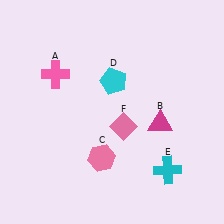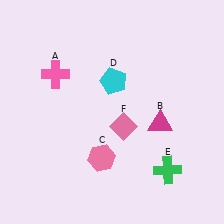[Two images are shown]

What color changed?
The cross (E) changed from cyan in Image 1 to green in Image 2.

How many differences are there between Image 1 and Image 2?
There is 1 difference between the two images.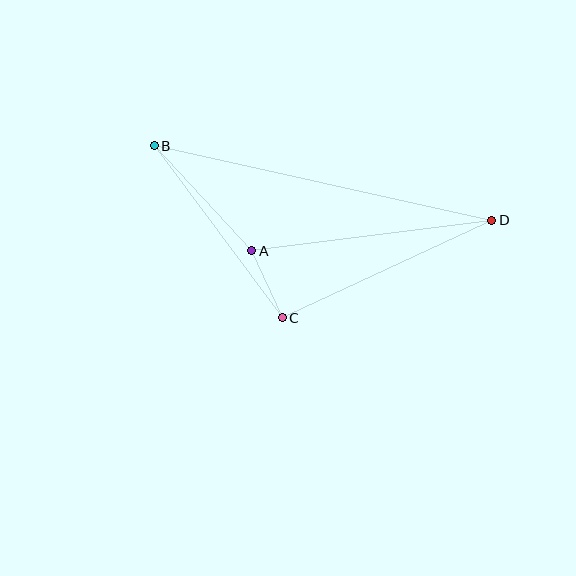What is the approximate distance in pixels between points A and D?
The distance between A and D is approximately 242 pixels.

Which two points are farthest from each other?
Points B and D are farthest from each other.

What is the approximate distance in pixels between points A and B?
The distance between A and B is approximately 144 pixels.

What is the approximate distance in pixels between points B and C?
The distance between B and C is approximately 215 pixels.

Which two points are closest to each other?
Points A and C are closest to each other.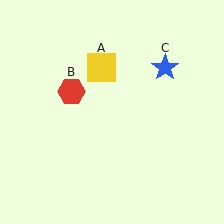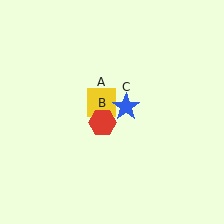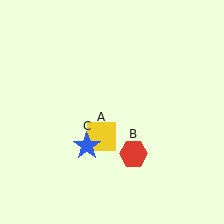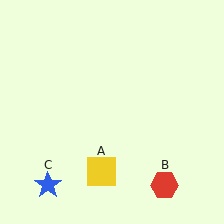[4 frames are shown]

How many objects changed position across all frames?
3 objects changed position: yellow square (object A), red hexagon (object B), blue star (object C).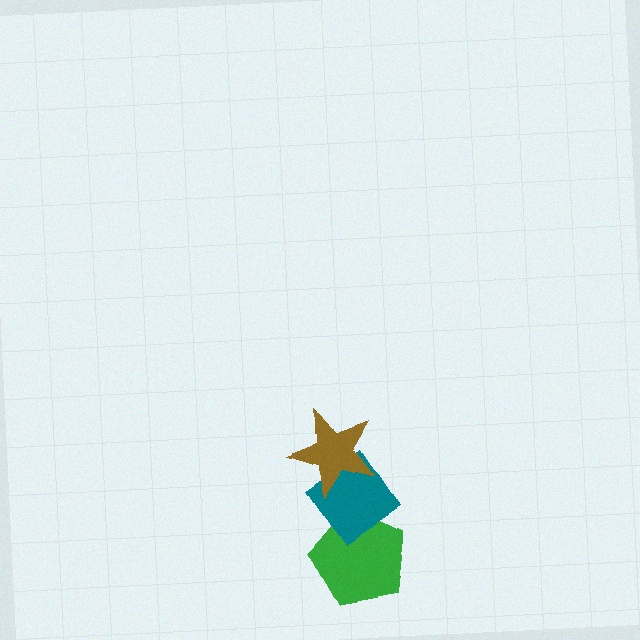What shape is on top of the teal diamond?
The brown star is on top of the teal diamond.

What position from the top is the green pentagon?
The green pentagon is 3rd from the top.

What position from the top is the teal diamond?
The teal diamond is 2nd from the top.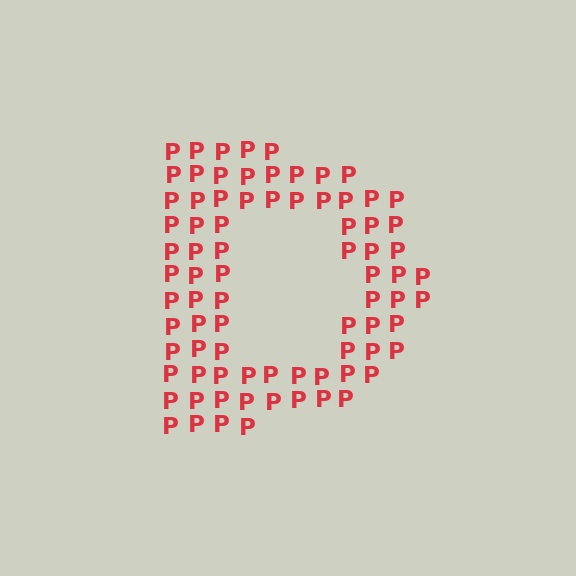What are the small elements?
The small elements are letter P's.